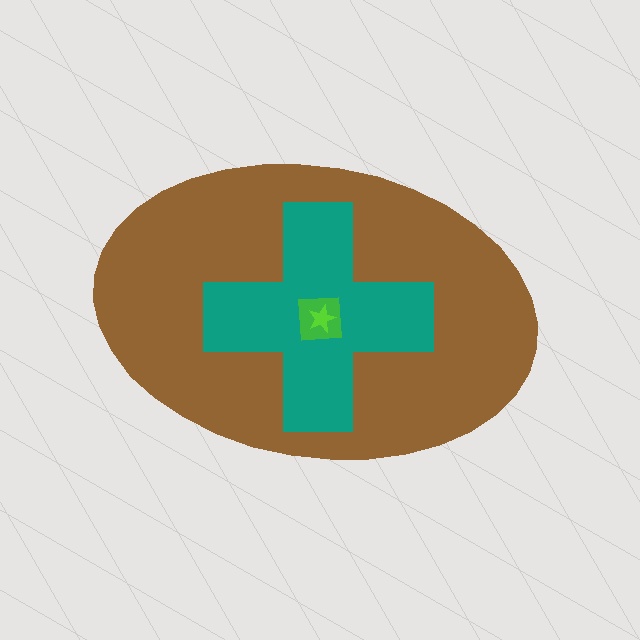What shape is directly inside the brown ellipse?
The teal cross.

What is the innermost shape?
The lime star.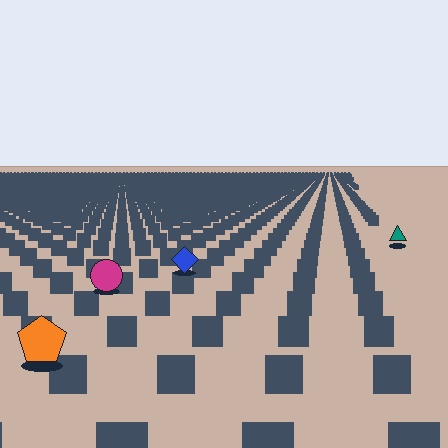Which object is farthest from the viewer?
The teal triangle is farthest from the viewer. It appears smaller and the ground texture around it is denser.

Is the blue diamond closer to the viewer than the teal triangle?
Yes. The blue diamond is closer — you can tell from the texture gradient: the ground texture is coarser near it.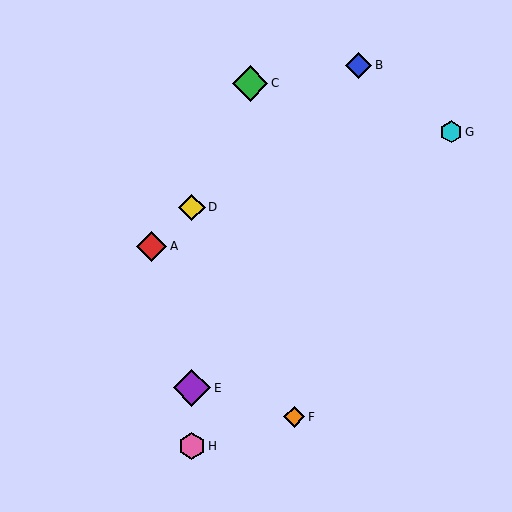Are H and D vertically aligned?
Yes, both are at x≈192.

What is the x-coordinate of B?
Object B is at x≈358.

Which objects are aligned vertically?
Objects D, E, H are aligned vertically.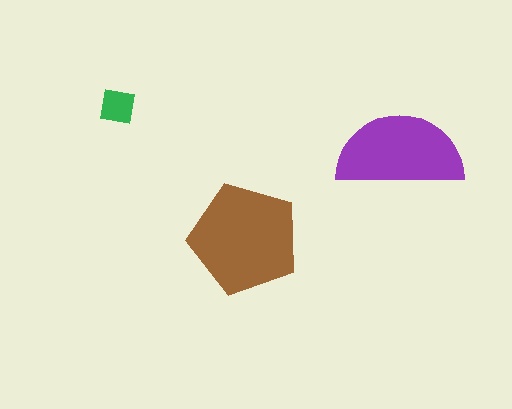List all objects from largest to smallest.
The brown pentagon, the purple semicircle, the green square.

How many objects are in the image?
There are 3 objects in the image.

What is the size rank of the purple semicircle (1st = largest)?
2nd.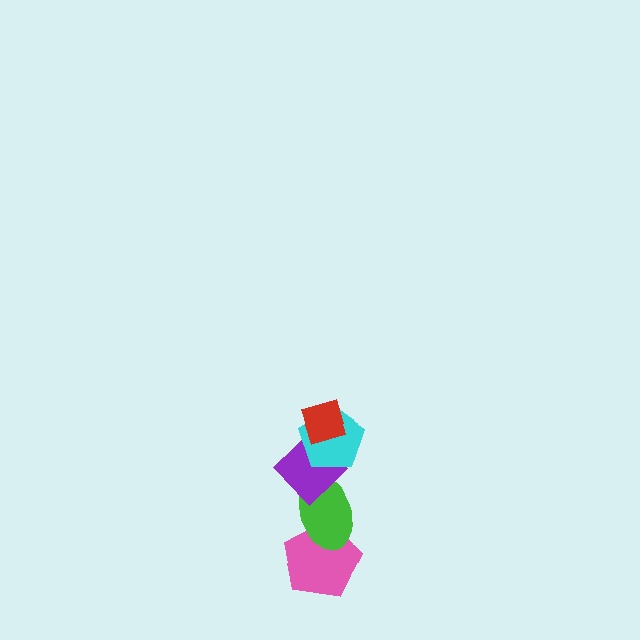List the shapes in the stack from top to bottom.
From top to bottom: the red diamond, the cyan pentagon, the purple diamond, the green ellipse, the pink pentagon.